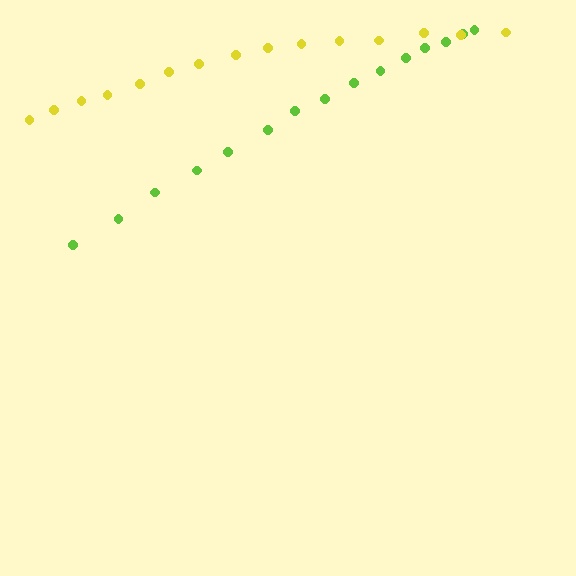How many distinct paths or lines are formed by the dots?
There are 2 distinct paths.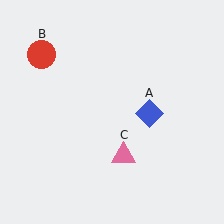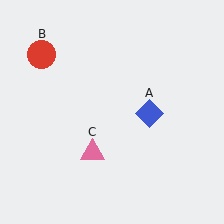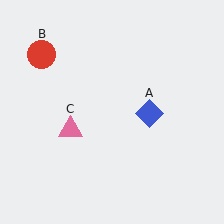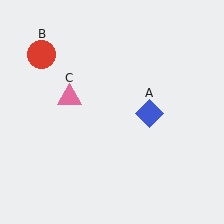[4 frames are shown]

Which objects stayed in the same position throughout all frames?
Blue diamond (object A) and red circle (object B) remained stationary.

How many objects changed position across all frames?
1 object changed position: pink triangle (object C).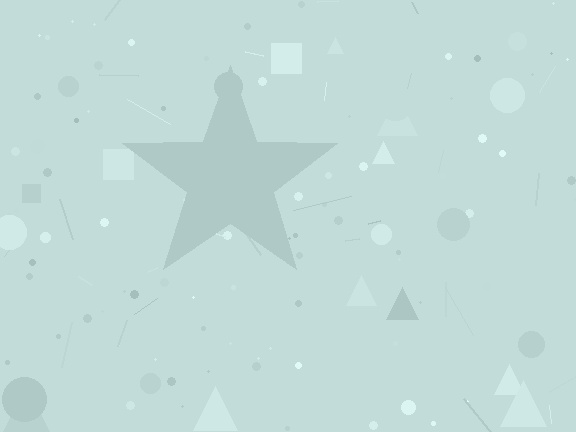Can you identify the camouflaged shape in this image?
The camouflaged shape is a star.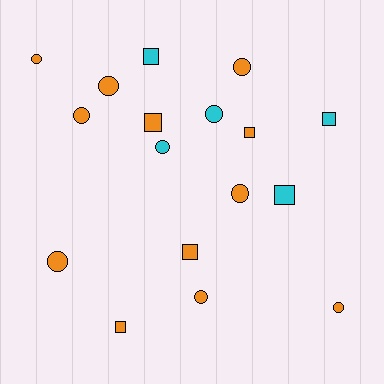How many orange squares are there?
There are 4 orange squares.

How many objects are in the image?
There are 17 objects.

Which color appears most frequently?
Orange, with 12 objects.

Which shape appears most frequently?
Circle, with 10 objects.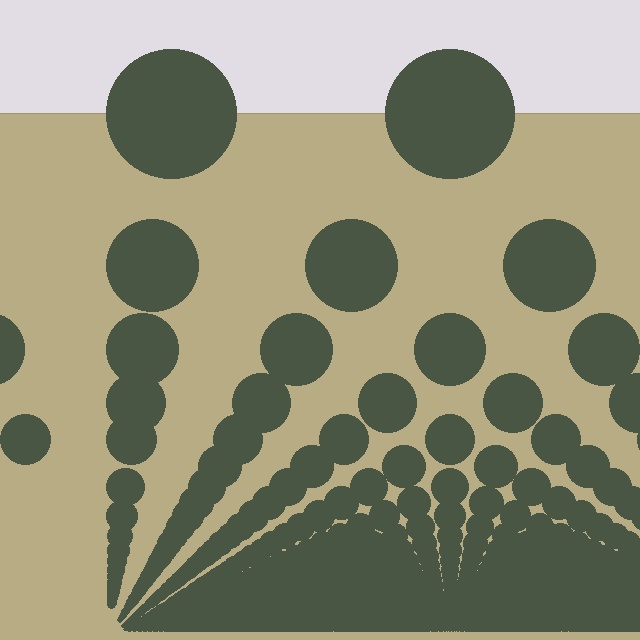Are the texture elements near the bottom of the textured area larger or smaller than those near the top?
Smaller. The gradient is inverted — elements near the bottom are smaller and denser.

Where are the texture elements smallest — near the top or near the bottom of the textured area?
Near the bottom.